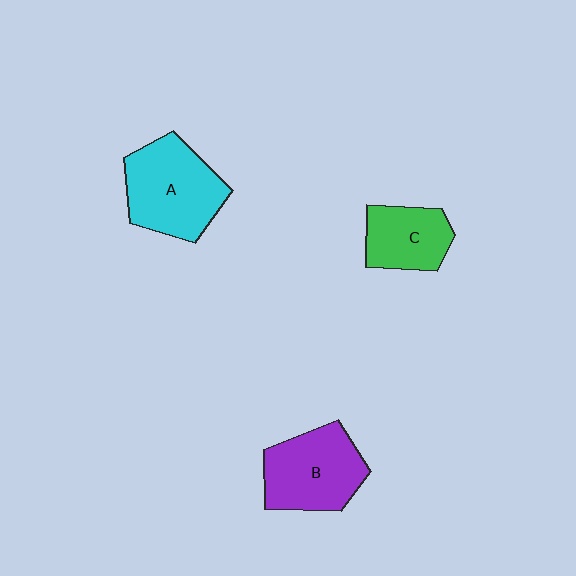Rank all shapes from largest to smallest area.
From largest to smallest: A (cyan), B (purple), C (green).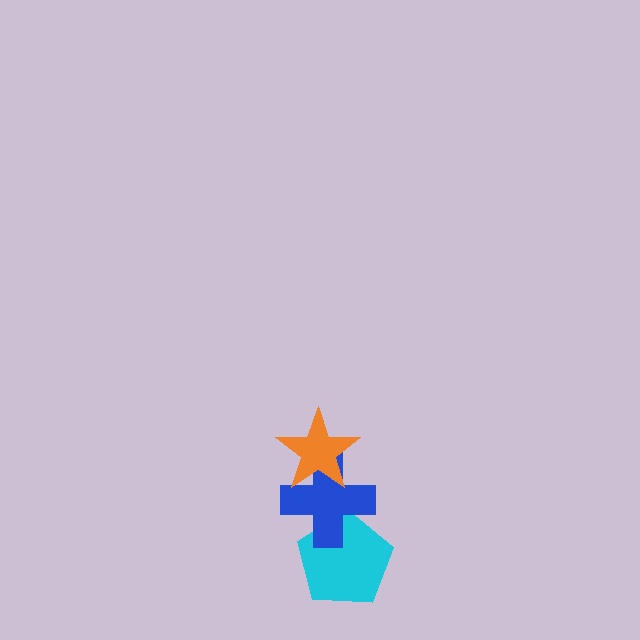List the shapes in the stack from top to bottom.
From top to bottom: the orange star, the blue cross, the cyan pentagon.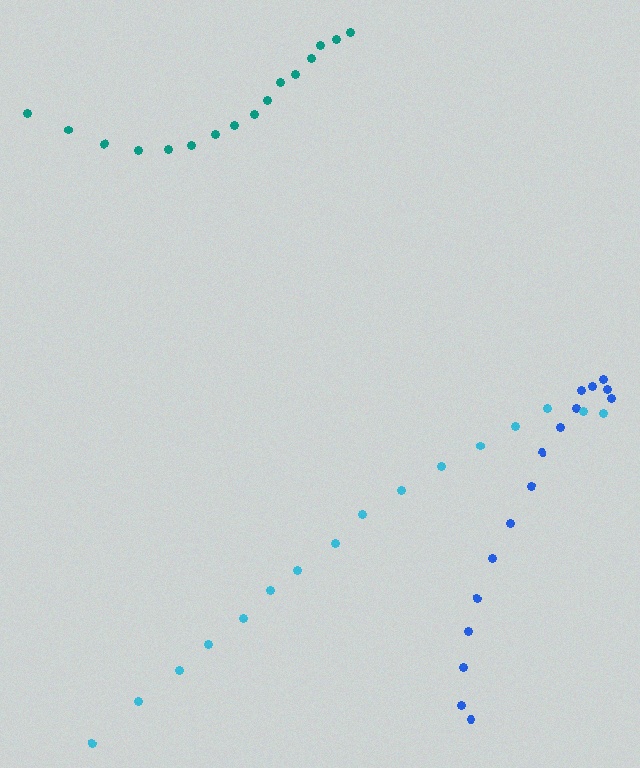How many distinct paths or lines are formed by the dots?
There are 3 distinct paths.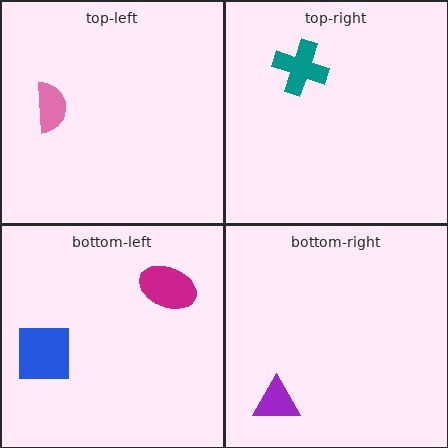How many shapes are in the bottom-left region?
2.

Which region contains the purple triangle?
The bottom-right region.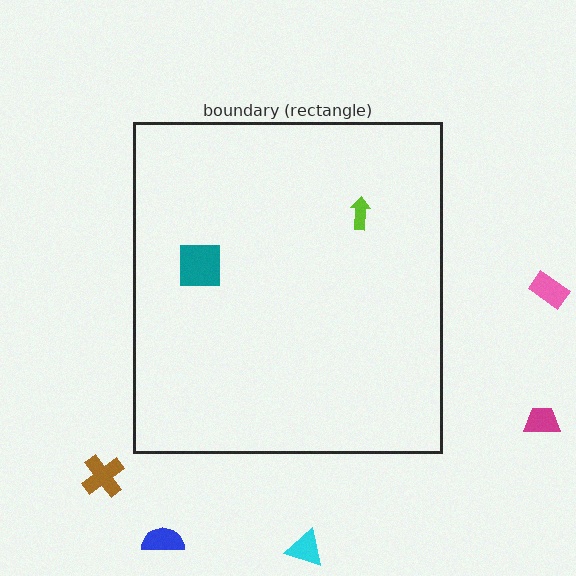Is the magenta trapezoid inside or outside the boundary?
Outside.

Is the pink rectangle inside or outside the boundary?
Outside.